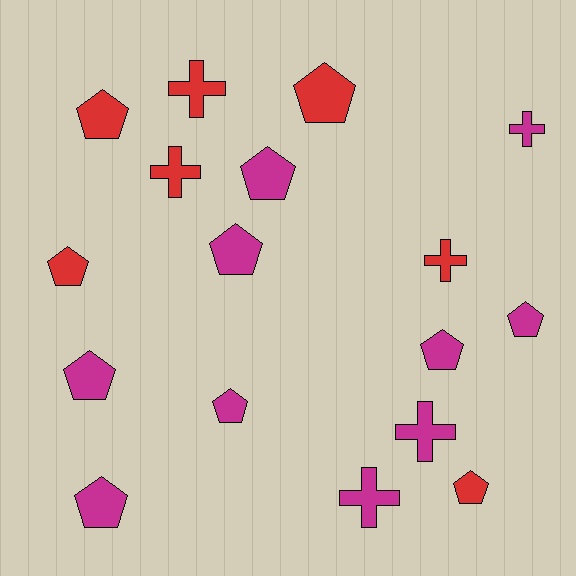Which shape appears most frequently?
Pentagon, with 11 objects.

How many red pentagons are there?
There are 4 red pentagons.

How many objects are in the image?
There are 17 objects.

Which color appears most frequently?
Magenta, with 10 objects.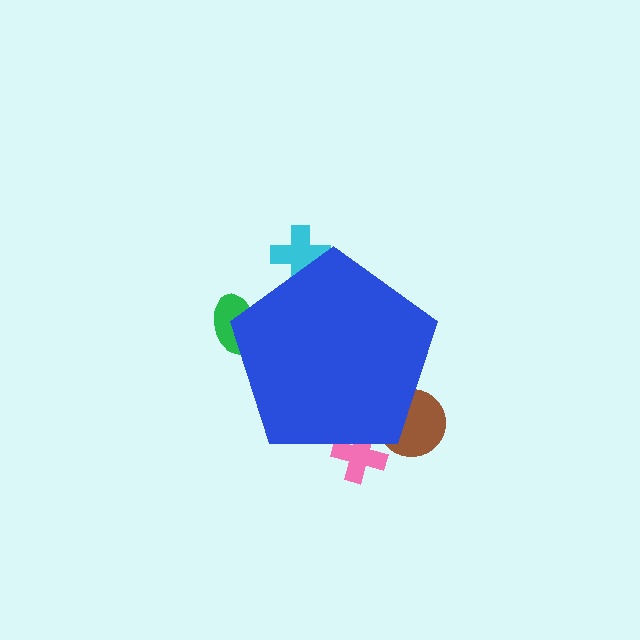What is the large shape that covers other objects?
A blue pentagon.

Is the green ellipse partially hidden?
Yes, the green ellipse is partially hidden behind the blue pentagon.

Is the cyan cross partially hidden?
Yes, the cyan cross is partially hidden behind the blue pentagon.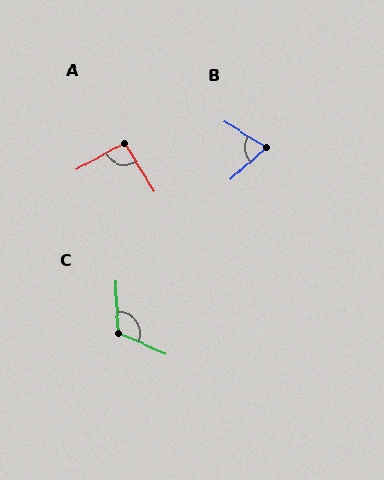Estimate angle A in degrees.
Approximately 92 degrees.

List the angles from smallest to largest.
B (74°), A (92°), C (117°).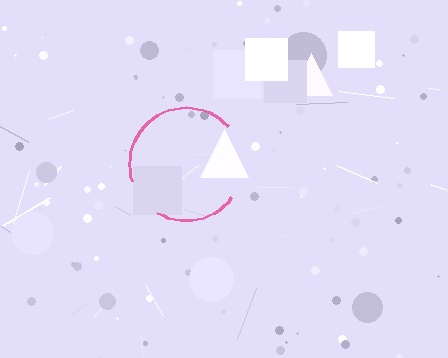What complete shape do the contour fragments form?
The contour fragments form a circle.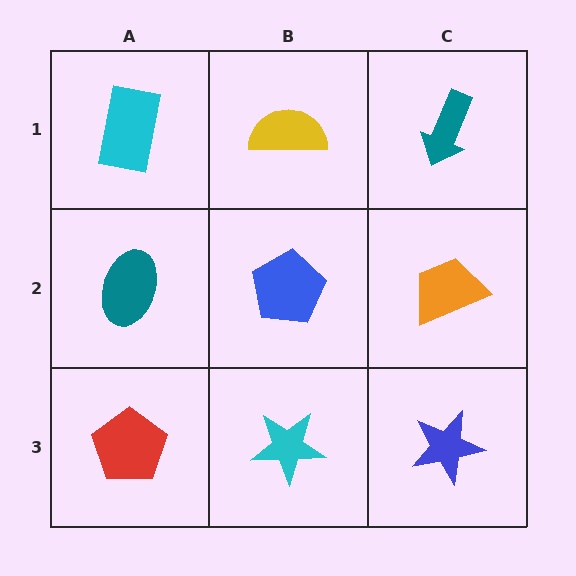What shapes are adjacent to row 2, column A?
A cyan rectangle (row 1, column A), a red pentagon (row 3, column A), a blue pentagon (row 2, column B).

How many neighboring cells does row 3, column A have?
2.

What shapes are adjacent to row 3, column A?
A teal ellipse (row 2, column A), a cyan star (row 3, column B).